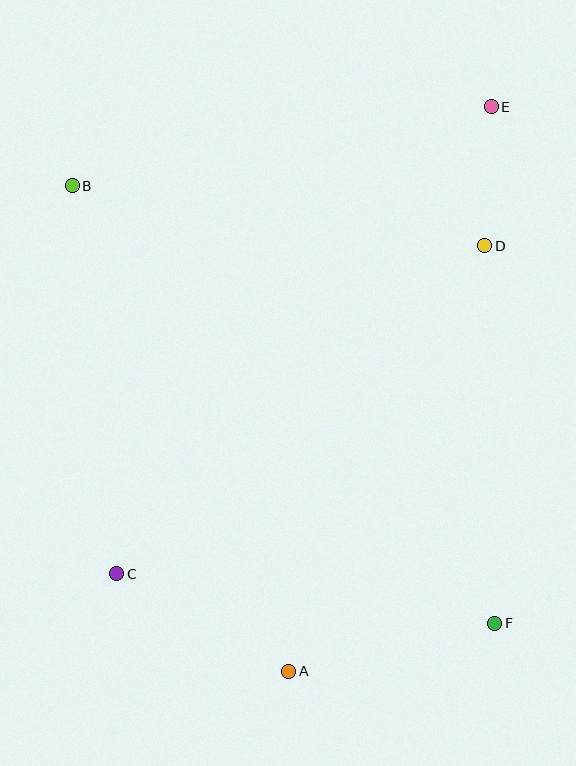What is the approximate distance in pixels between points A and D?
The distance between A and D is approximately 469 pixels.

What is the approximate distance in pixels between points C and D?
The distance between C and D is approximately 493 pixels.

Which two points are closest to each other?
Points D and E are closest to each other.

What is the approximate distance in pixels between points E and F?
The distance between E and F is approximately 517 pixels.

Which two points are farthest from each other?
Points B and F are farthest from each other.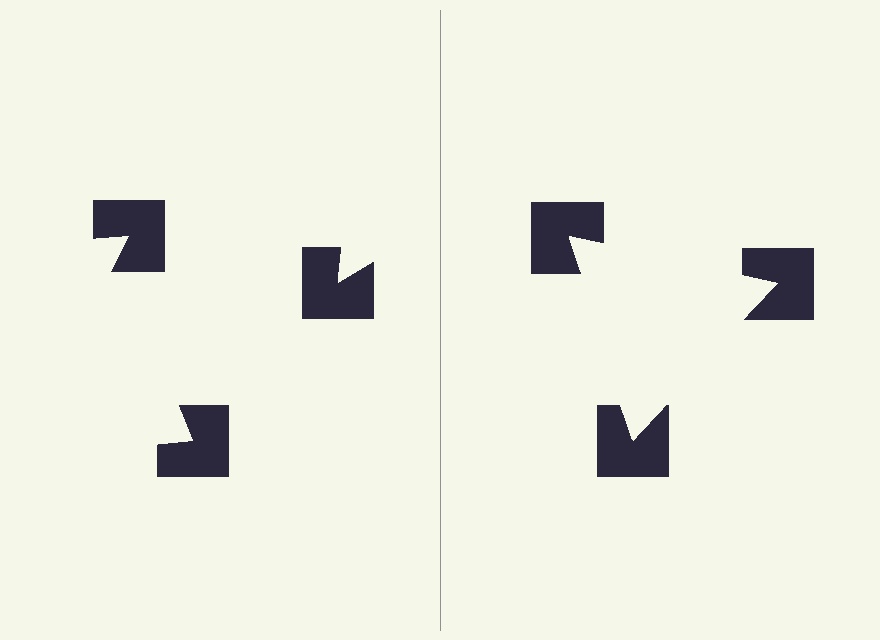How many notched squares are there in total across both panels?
6 — 3 on each side.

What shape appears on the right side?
An illusory triangle.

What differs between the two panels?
The notched squares are positioned identically on both sides; only the wedge orientations differ. On the right they align to a triangle; on the left they are misaligned.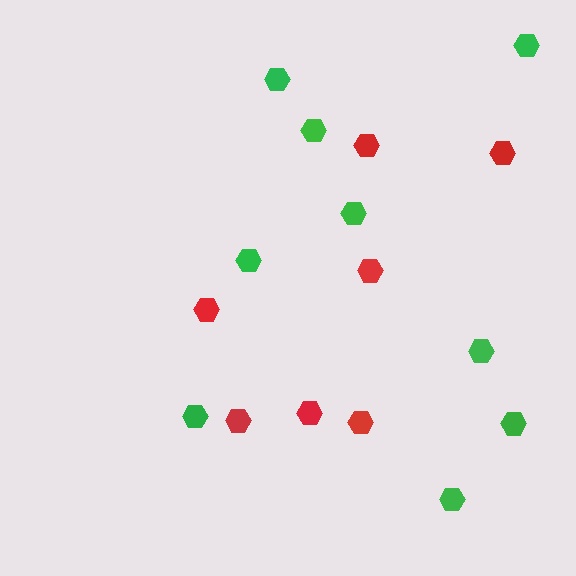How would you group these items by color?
There are 2 groups: one group of red hexagons (7) and one group of green hexagons (9).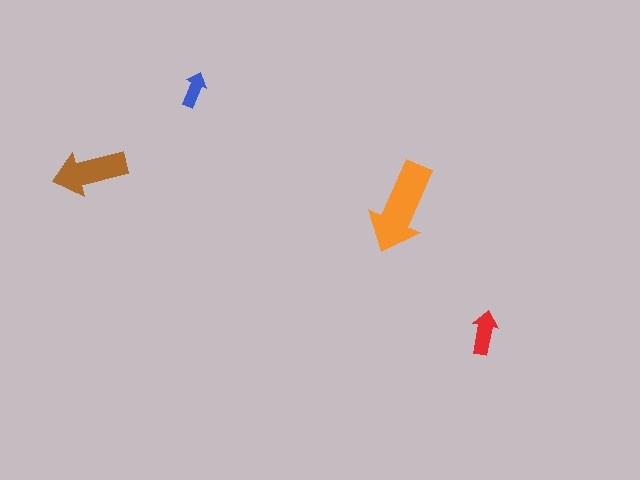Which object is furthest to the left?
The brown arrow is leftmost.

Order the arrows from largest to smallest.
the orange one, the brown one, the red one, the blue one.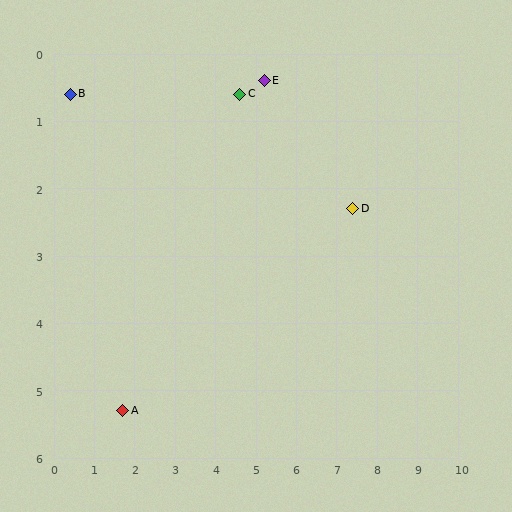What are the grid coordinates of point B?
Point B is at approximately (0.4, 0.6).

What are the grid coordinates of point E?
Point E is at approximately (5.2, 0.4).